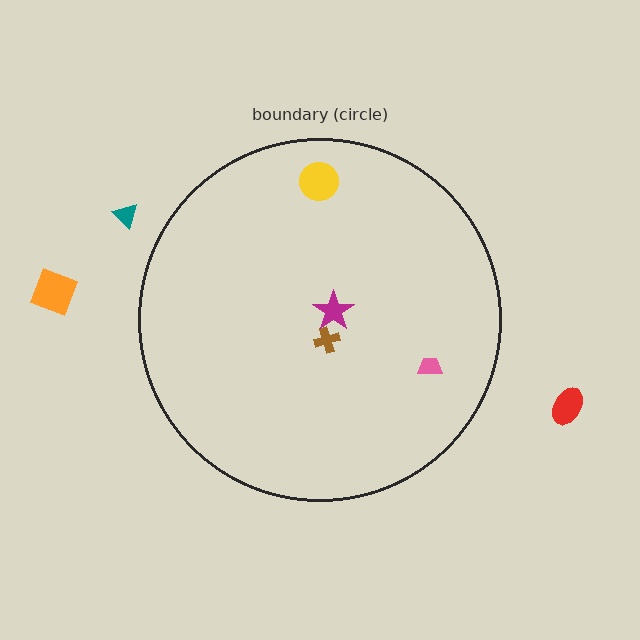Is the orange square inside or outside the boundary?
Outside.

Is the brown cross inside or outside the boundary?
Inside.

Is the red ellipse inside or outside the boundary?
Outside.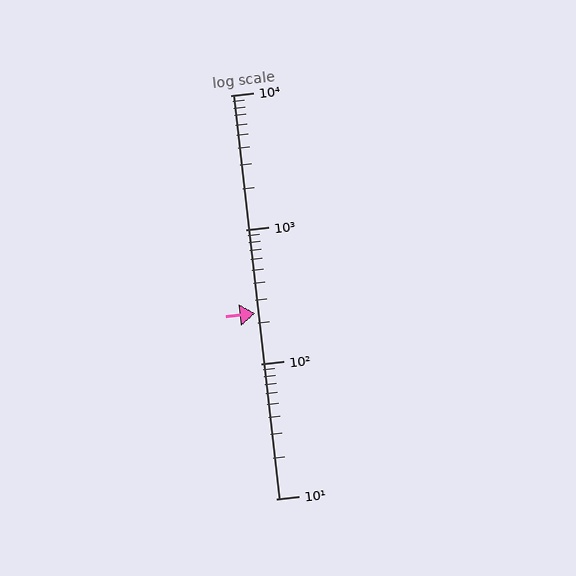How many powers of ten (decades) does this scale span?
The scale spans 3 decades, from 10 to 10000.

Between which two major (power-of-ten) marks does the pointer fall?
The pointer is between 100 and 1000.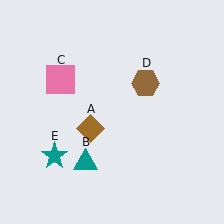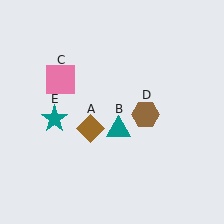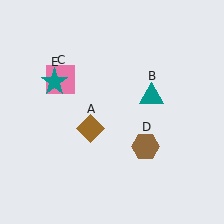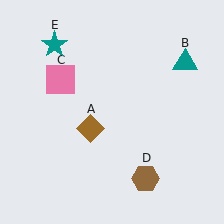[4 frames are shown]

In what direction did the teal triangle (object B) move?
The teal triangle (object B) moved up and to the right.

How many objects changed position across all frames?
3 objects changed position: teal triangle (object B), brown hexagon (object D), teal star (object E).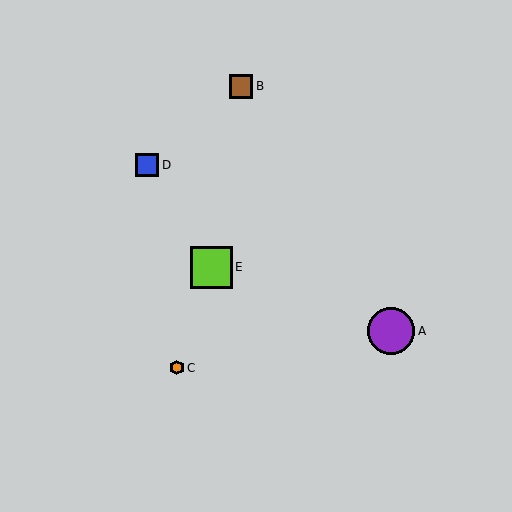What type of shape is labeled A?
Shape A is a purple circle.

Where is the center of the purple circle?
The center of the purple circle is at (391, 331).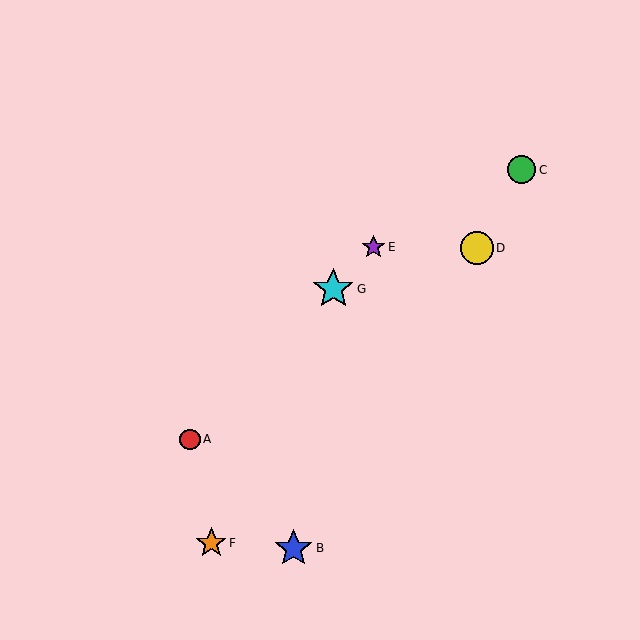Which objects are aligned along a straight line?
Objects A, E, G are aligned along a straight line.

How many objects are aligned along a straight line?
3 objects (A, E, G) are aligned along a straight line.